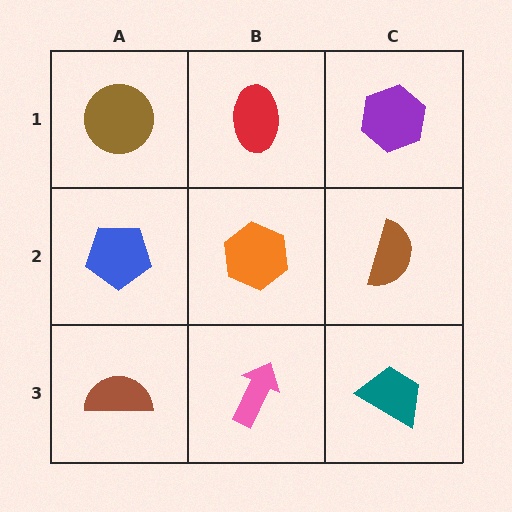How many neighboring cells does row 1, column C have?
2.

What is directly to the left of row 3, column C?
A pink arrow.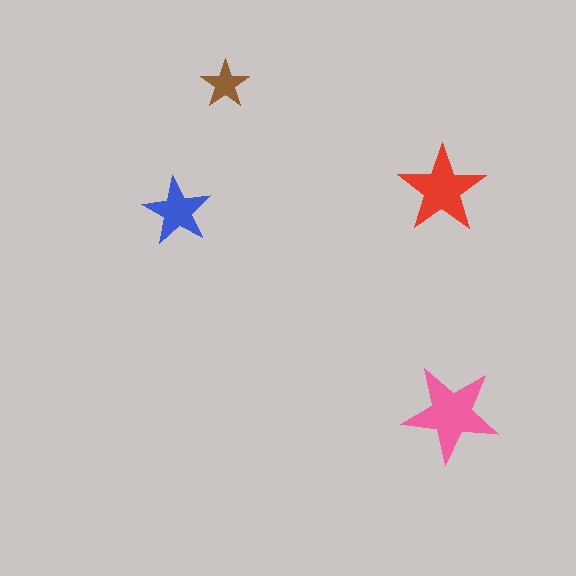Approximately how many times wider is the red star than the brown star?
About 2 times wider.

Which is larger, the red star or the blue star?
The red one.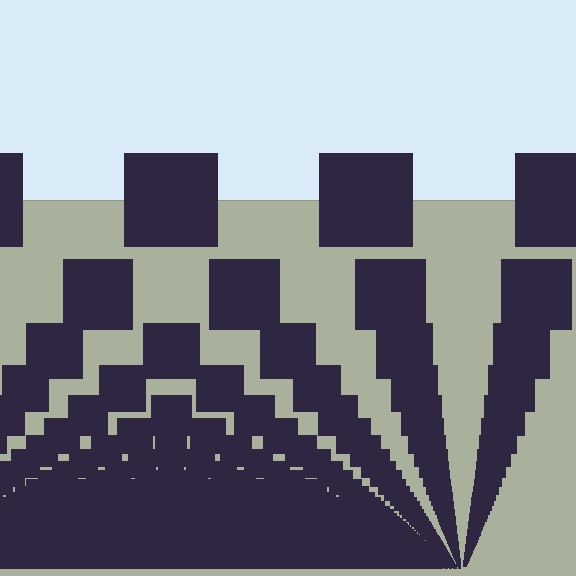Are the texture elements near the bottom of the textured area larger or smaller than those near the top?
Smaller. The gradient is inverted — elements near the bottom are smaller and denser.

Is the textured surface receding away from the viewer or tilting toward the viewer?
The surface appears to tilt toward the viewer. Texture elements get larger and sparser toward the top.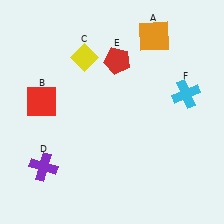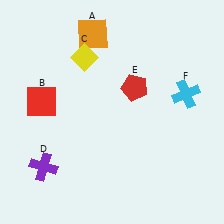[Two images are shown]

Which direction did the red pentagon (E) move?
The red pentagon (E) moved down.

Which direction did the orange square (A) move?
The orange square (A) moved left.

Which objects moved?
The objects that moved are: the orange square (A), the red pentagon (E).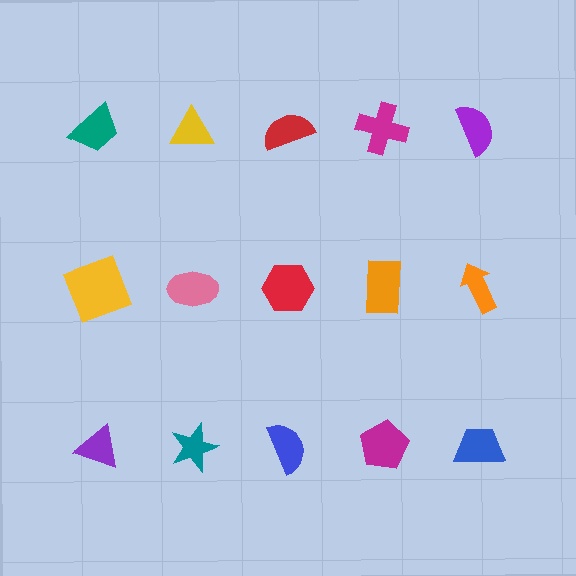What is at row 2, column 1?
A yellow square.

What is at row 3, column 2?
A teal star.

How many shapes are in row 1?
5 shapes.